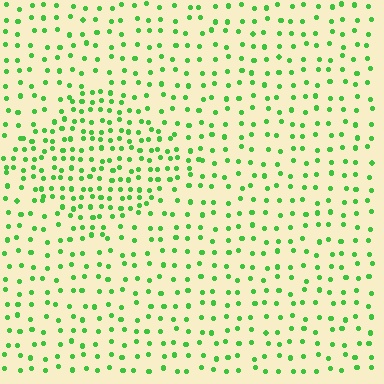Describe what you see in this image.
The image contains small green elements arranged at two different densities. A diamond-shaped region is visible where the elements are more densely packed than the surrounding area.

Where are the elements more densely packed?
The elements are more densely packed inside the diamond boundary.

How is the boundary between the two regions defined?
The boundary is defined by a change in element density (approximately 1.8x ratio). All elements are the same color, size, and shape.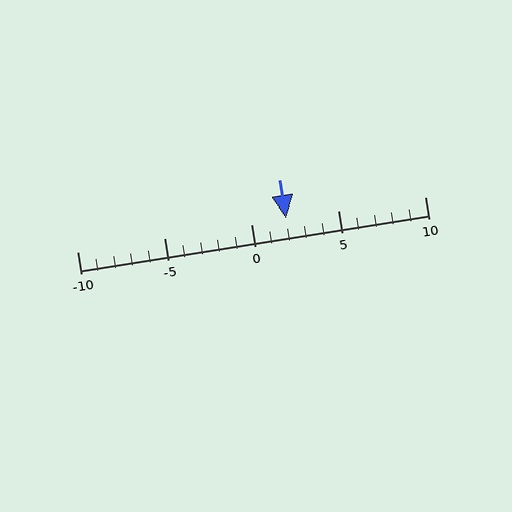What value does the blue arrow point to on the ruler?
The blue arrow points to approximately 2.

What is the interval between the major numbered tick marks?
The major tick marks are spaced 5 units apart.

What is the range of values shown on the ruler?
The ruler shows values from -10 to 10.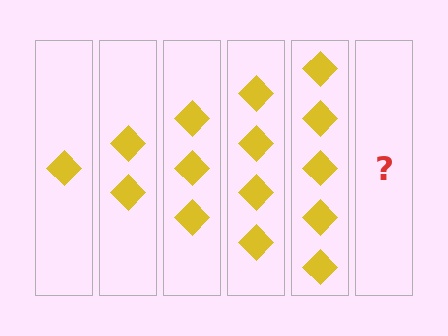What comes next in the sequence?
The next element should be 6 diamonds.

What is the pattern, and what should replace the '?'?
The pattern is that each step adds one more diamond. The '?' should be 6 diamonds.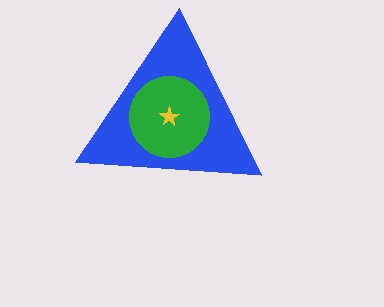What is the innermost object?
The yellow star.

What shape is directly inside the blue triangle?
The green circle.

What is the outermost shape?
The blue triangle.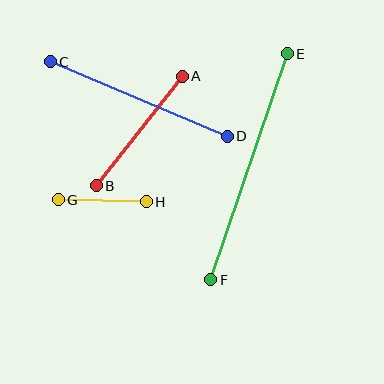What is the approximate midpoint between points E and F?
The midpoint is at approximately (249, 167) pixels.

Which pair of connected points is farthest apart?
Points E and F are farthest apart.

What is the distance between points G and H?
The distance is approximately 88 pixels.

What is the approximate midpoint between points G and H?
The midpoint is at approximately (102, 201) pixels.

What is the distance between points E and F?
The distance is approximately 238 pixels.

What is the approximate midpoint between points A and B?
The midpoint is at approximately (139, 131) pixels.